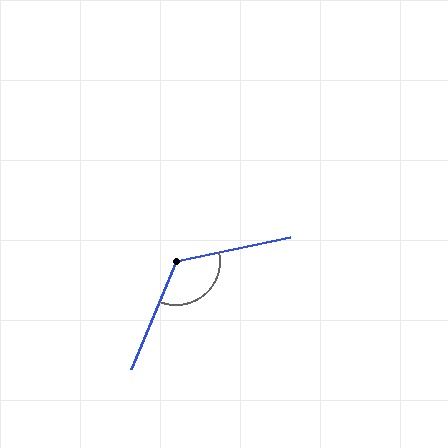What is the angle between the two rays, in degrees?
Approximately 124 degrees.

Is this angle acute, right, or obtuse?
It is obtuse.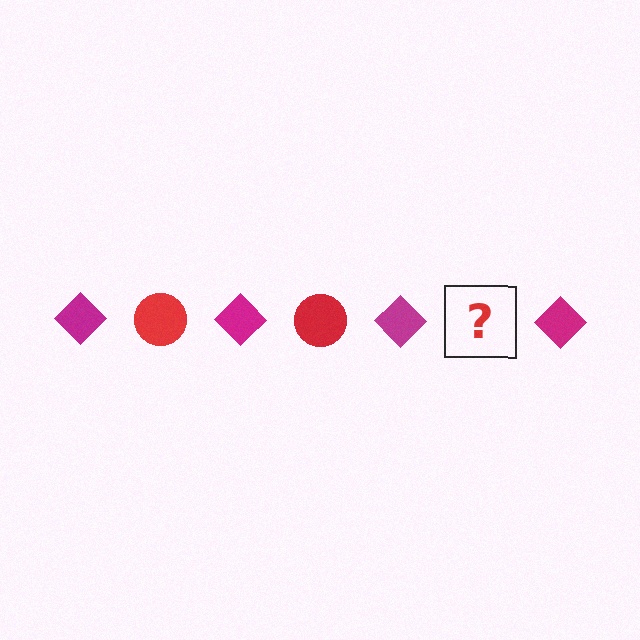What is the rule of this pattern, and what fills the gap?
The rule is that the pattern alternates between magenta diamond and red circle. The gap should be filled with a red circle.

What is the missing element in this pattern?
The missing element is a red circle.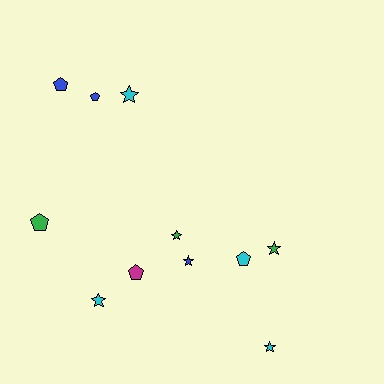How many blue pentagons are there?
There are 2 blue pentagons.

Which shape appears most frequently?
Star, with 6 objects.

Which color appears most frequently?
Cyan, with 4 objects.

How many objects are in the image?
There are 11 objects.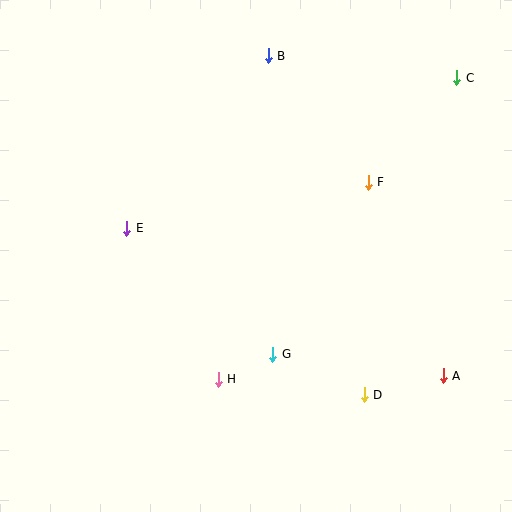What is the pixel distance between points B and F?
The distance between B and F is 161 pixels.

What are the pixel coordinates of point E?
Point E is at (127, 228).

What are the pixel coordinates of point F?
Point F is at (368, 182).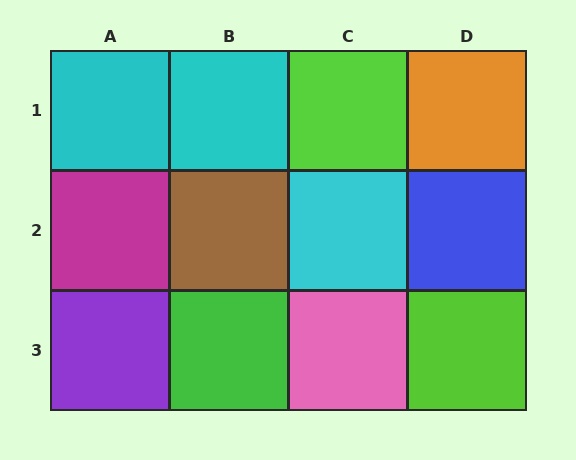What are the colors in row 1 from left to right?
Cyan, cyan, lime, orange.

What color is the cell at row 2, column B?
Brown.